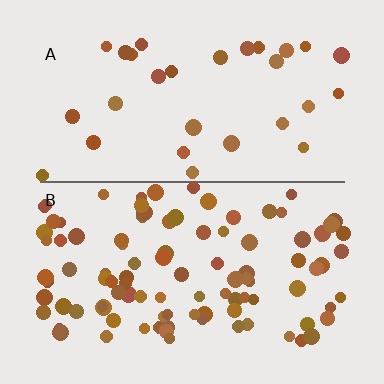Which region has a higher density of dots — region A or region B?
B (the bottom).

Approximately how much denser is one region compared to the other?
Approximately 3.3× — region B over region A.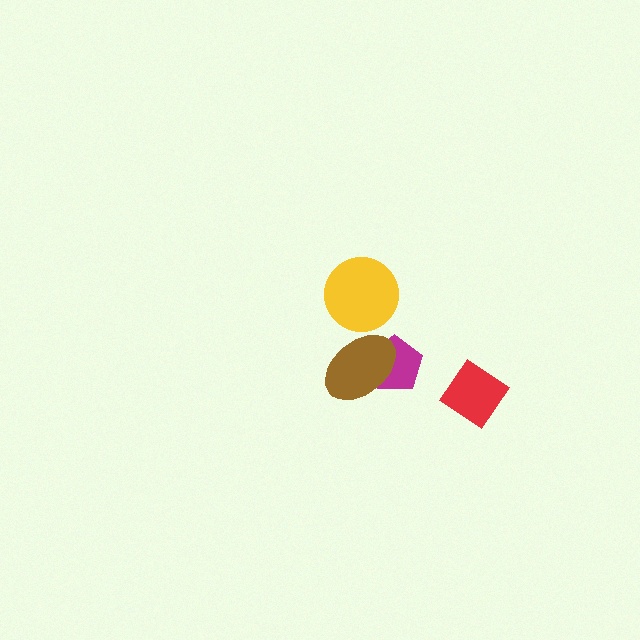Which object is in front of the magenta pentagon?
The brown ellipse is in front of the magenta pentagon.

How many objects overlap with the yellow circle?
0 objects overlap with the yellow circle.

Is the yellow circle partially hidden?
No, no other shape covers it.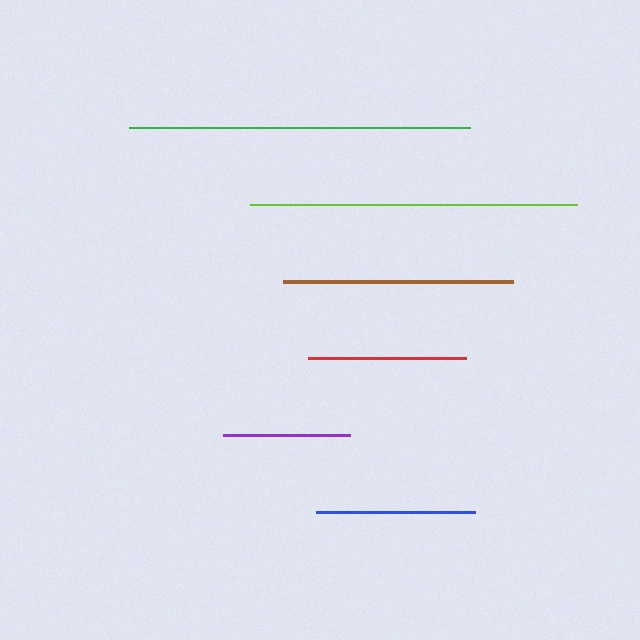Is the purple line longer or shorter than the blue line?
The blue line is longer than the purple line.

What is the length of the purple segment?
The purple segment is approximately 127 pixels long.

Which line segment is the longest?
The green line is the longest at approximately 341 pixels.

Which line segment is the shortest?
The purple line is the shortest at approximately 127 pixels.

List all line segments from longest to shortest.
From longest to shortest: green, lime, brown, blue, red, purple.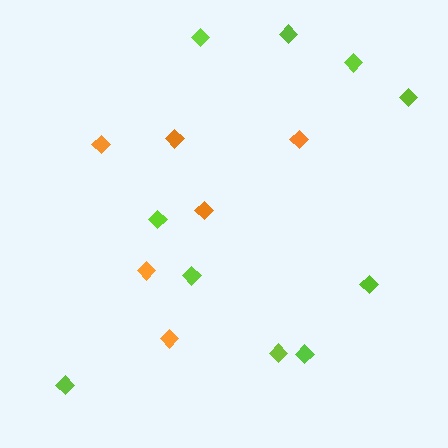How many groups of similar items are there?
There are 2 groups: one group of orange diamonds (6) and one group of lime diamonds (10).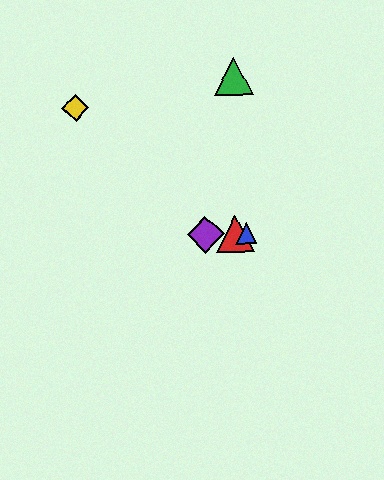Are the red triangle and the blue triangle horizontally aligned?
Yes, both are at y≈234.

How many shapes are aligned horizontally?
3 shapes (the red triangle, the blue triangle, the purple diamond) are aligned horizontally.